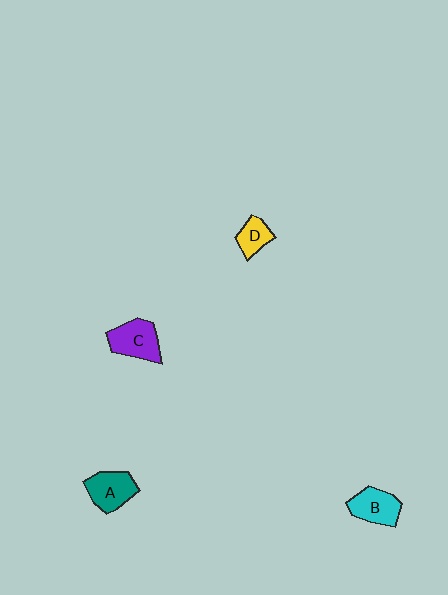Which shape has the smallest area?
Shape D (yellow).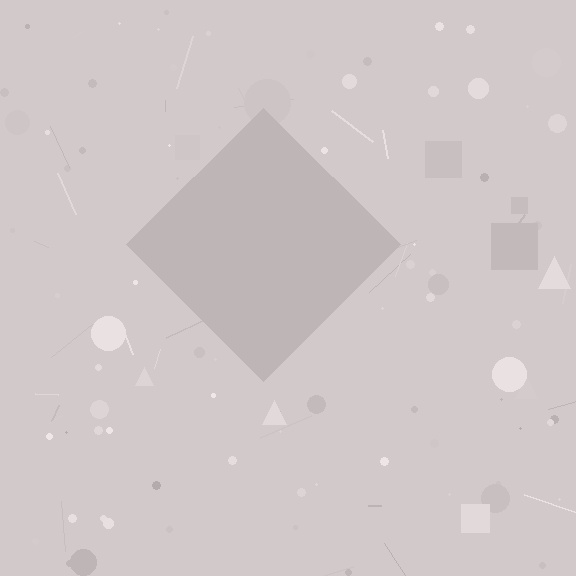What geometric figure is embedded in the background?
A diamond is embedded in the background.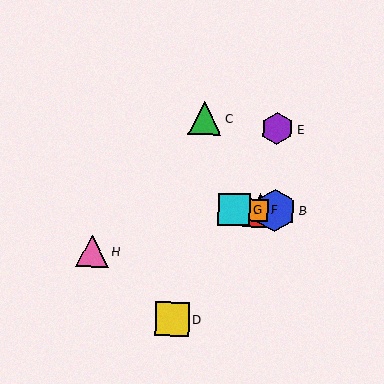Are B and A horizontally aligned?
Yes, both are at y≈211.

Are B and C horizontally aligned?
No, B is at y≈211 and C is at y≈119.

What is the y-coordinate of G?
Object G is at y≈209.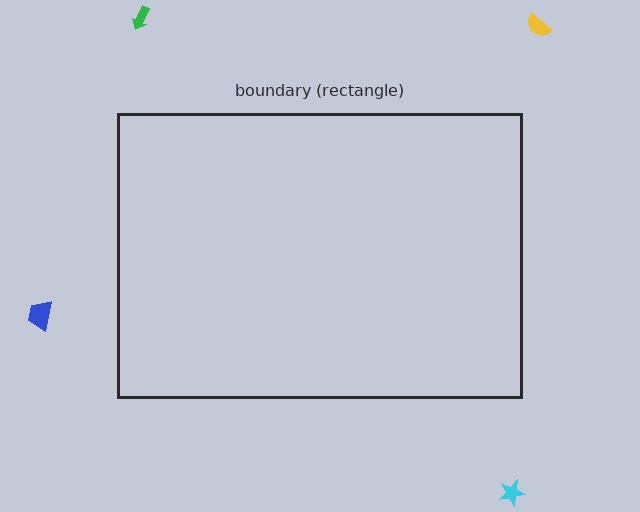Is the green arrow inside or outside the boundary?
Outside.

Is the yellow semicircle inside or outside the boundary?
Outside.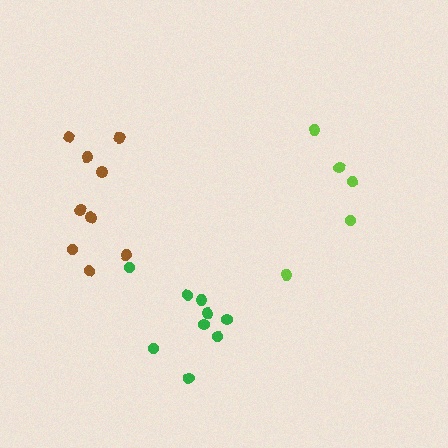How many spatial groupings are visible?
There are 3 spatial groupings.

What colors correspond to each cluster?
The clusters are colored: brown, green, lime.